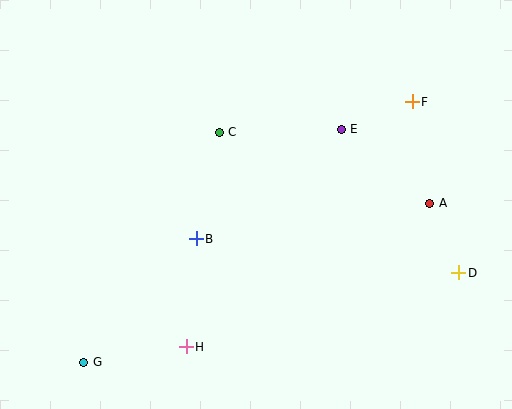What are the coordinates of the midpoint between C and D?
The midpoint between C and D is at (339, 203).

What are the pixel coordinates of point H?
Point H is at (186, 347).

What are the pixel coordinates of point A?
Point A is at (430, 203).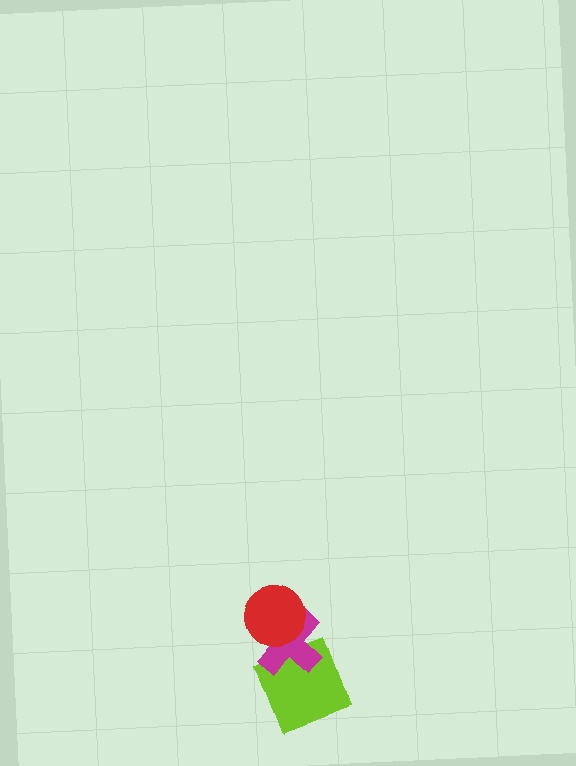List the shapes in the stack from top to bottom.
From top to bottom: the red circle, the magenta cross, the lime square.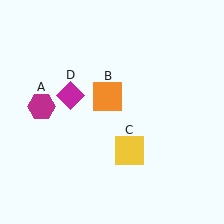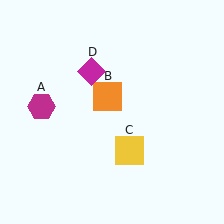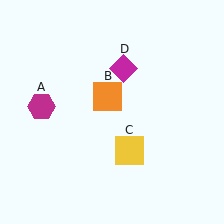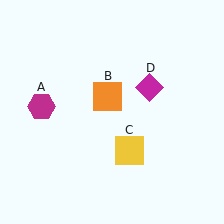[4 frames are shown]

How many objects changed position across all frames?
1 object changed position: magenta diamond (object D).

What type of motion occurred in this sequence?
The magenta diamond (object D) rotated clockwise around the center of the scene.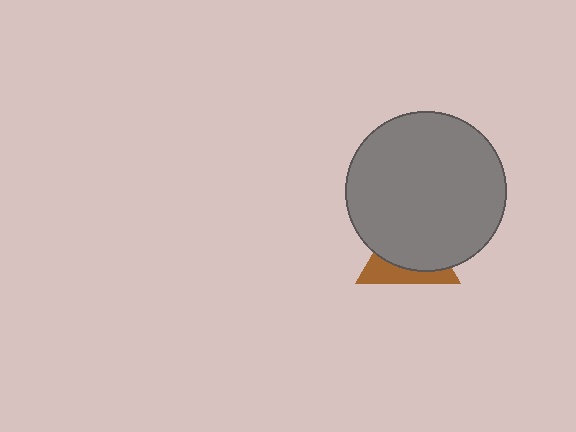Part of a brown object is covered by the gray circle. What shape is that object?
It is a triangle.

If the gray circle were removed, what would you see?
You would see the complete brown triangle.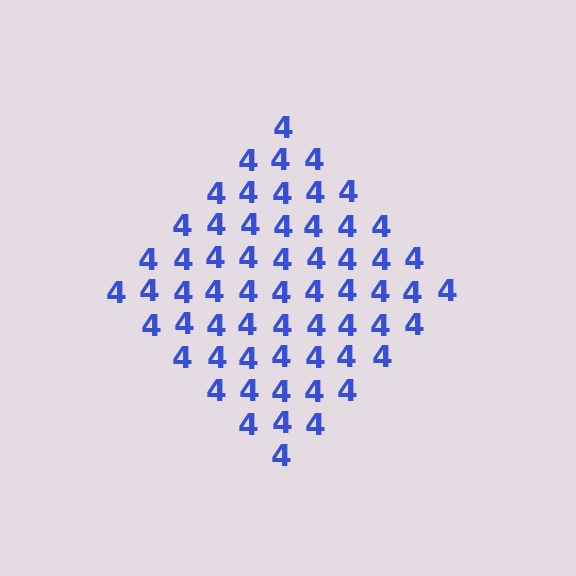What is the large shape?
The large shape is a diamond.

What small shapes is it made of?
It is made of small digit 4's.